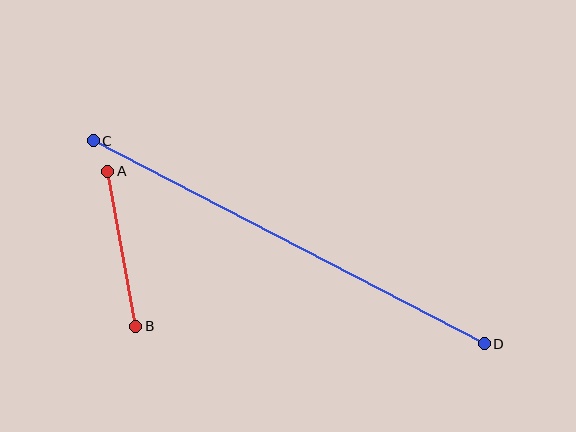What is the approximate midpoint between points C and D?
The midpoint is at approximately (289, 242) pixels.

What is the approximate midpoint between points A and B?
The midpoint is at approximately (122, 249) pixels.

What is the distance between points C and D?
The distance is approximately 441 pixels.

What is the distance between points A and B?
The distance is approximately 157 pixels.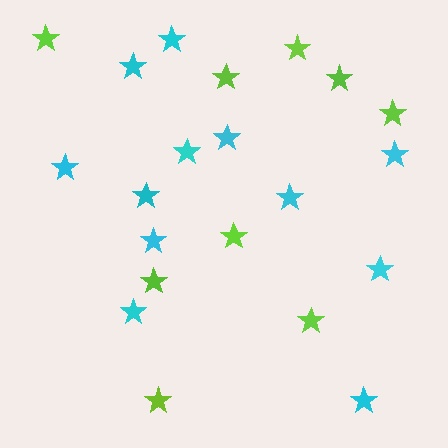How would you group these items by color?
There are 2 groups: one group of cyan stars (12) and one group of lime stars (9).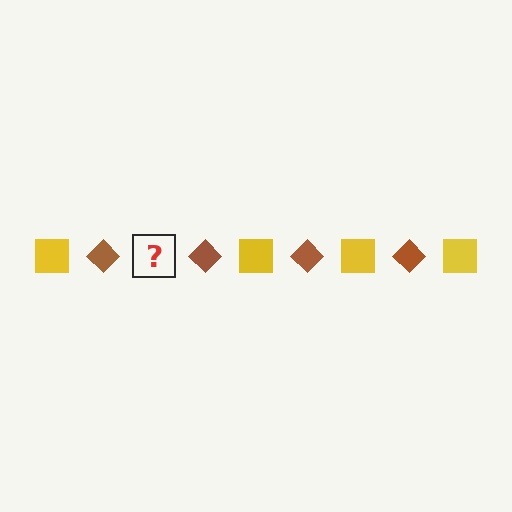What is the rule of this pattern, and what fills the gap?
The rule is that the pattern alternates between yellow square and brown diamond. The gap should be filled with a yellow square.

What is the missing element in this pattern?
The missing element is a yellow square.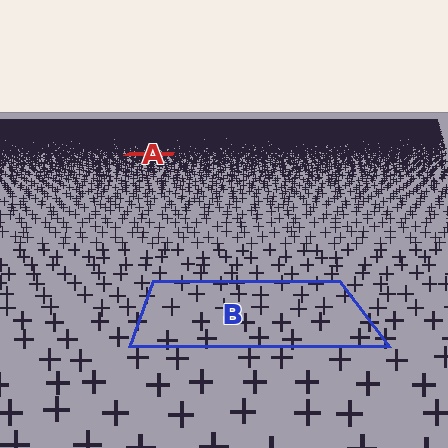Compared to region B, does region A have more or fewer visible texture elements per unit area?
Region A has more texture elements per unit area — they are packed more densely because it is farther away.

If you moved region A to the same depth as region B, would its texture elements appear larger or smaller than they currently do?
They would appear larger. At a closer depth, the same texture elements are projected at a bigger on-screen size.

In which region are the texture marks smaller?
The texture marks are smaller in region A, because it is farther away.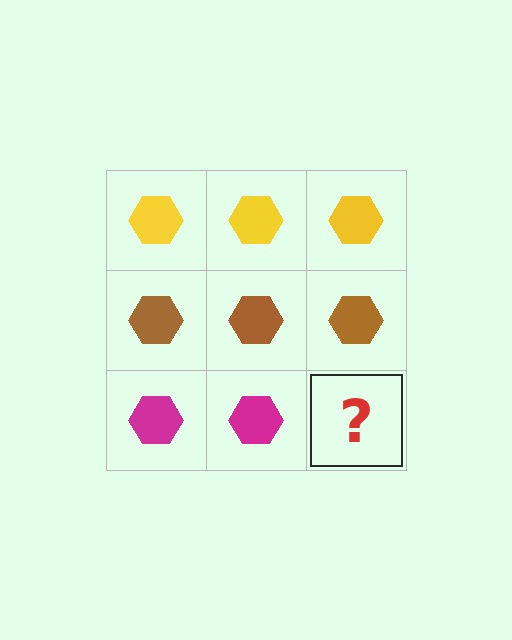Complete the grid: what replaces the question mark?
The question mark should be replaced with a magenta hexagon.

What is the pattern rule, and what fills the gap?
The rule is that each row has a consistent color. The gap should be filled with a magenta hexagon.